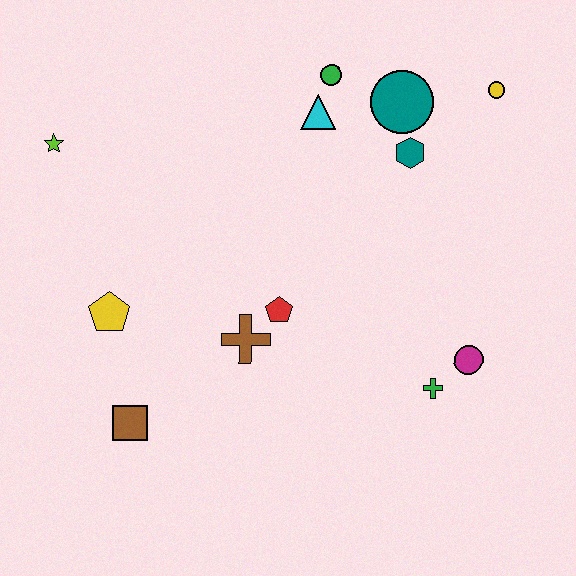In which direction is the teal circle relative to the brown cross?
The teal circle is above the brown cross.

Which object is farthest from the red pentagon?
The yellow circle is farthest from the red pentagon.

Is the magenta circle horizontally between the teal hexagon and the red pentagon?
No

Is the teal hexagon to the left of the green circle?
No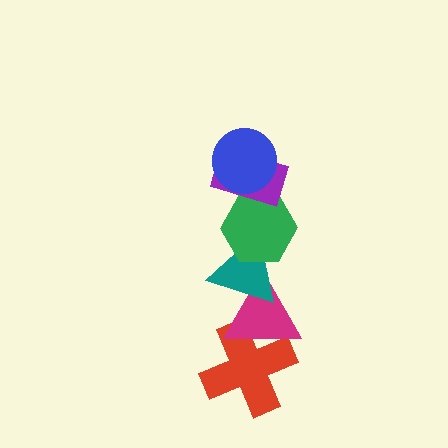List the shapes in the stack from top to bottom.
From top to bottom: the blue circle, the purple rectangle, the green hexagon, the teal triangle, the magenta triangle, the red cross.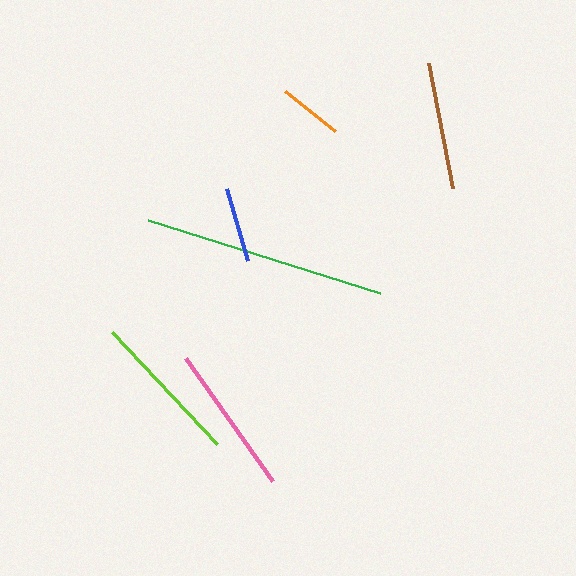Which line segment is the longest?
The green line is the longest at approximately 243 pixels.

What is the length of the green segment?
The green segment is approximately 243 pixels long.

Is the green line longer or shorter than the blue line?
The green line is longer than the blue line.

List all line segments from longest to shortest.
From longest to shortest: green, lime, pink, brown, blue, orange.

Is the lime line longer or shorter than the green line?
The green line is longer than the lime line.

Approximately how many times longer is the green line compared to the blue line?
The green line is approximately 3.3 times the length of the blue line.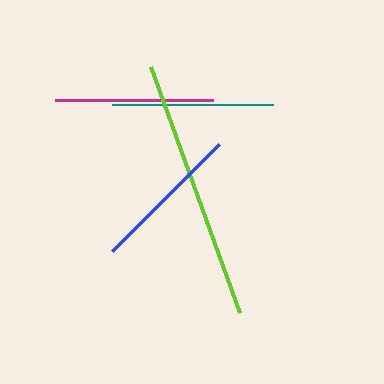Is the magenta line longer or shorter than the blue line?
The magenta line is longer than the blue line.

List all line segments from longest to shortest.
From longest to shortest: lime, teal, magenta, blue.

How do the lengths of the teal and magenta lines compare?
The teal and magenta lines are approximately the same length.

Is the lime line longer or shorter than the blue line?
The lime line is longer than the blue line.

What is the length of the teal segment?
The teal segment is approximately 161 pixels long.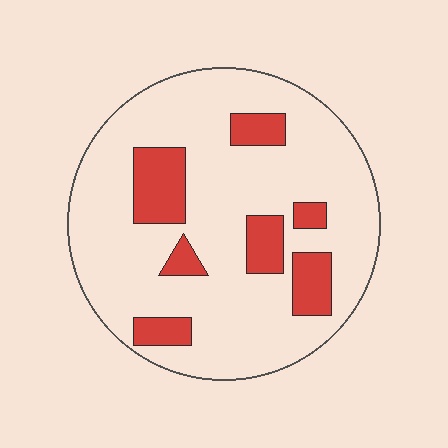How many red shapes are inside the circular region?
7.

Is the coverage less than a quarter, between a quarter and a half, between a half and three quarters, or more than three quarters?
Less than a quarter.